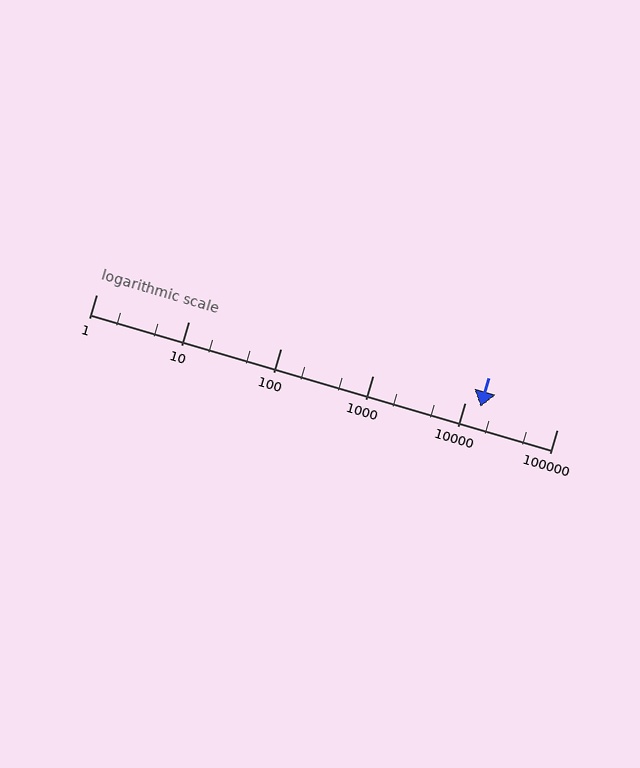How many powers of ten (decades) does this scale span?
The scale spans 5 decades, from 1 to 100000.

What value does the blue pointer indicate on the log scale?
The pointer indicates approximately 15000.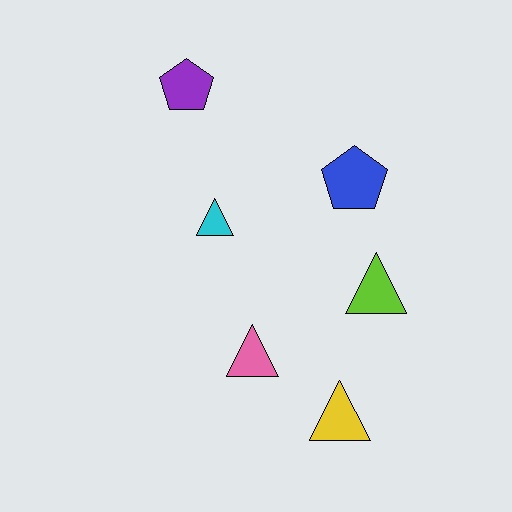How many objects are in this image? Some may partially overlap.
There are 6 objects.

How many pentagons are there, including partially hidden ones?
There are 2 pentagons.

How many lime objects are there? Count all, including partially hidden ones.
There is 1 lime object.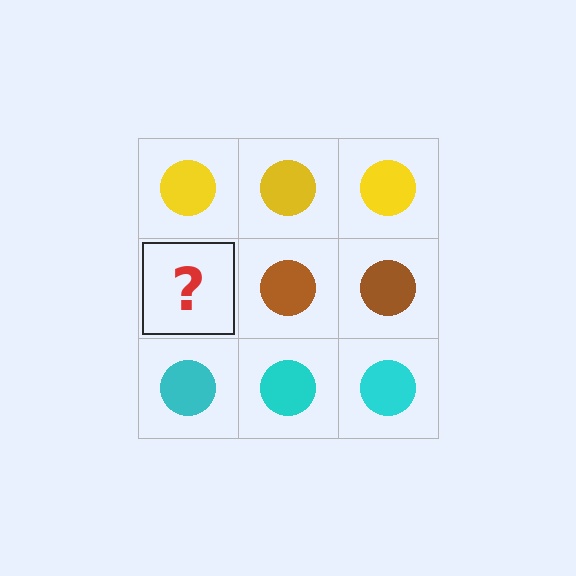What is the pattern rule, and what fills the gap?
The rule is that each row has a consistent color. The gap should be filled with a brown circle.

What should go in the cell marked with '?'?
The missing cell should contain a brown circle.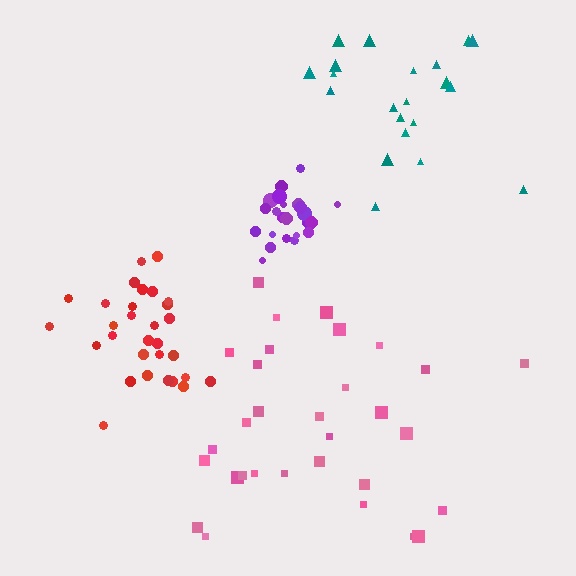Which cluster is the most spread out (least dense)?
Teal.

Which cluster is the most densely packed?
Purple.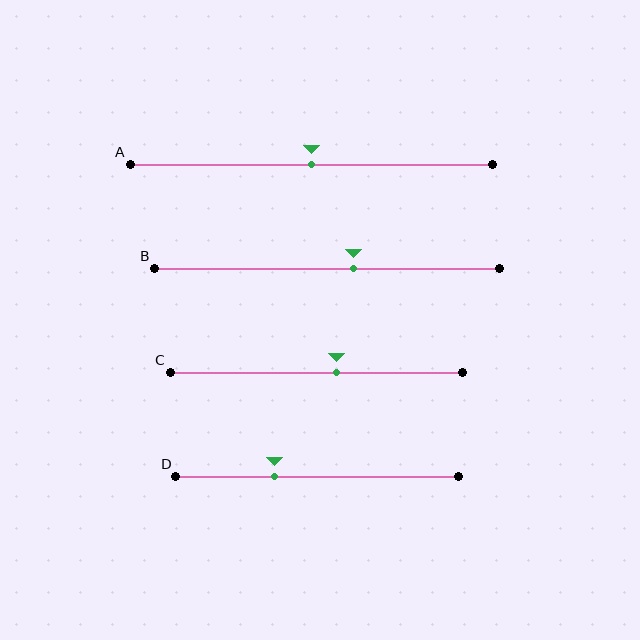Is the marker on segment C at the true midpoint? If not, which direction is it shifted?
No, the marker on segment C is shifted to the right by about 7% of the segment length.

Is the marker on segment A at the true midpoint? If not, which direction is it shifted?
Yes, the marker on segment A is at the true midpoint.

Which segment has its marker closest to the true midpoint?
Segment A has its marker closest to the true midpoint.